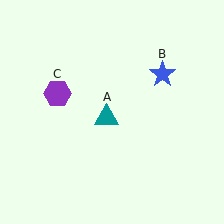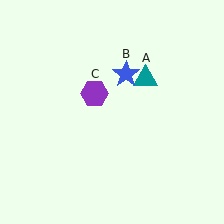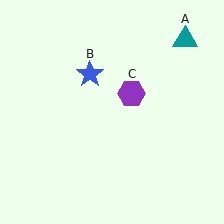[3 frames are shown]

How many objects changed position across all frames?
3 objects changed position: teal triangle (object A), blue star (object B), purple hexagon (object C).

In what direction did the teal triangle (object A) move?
The teal triangle (object A) moved up and to the right.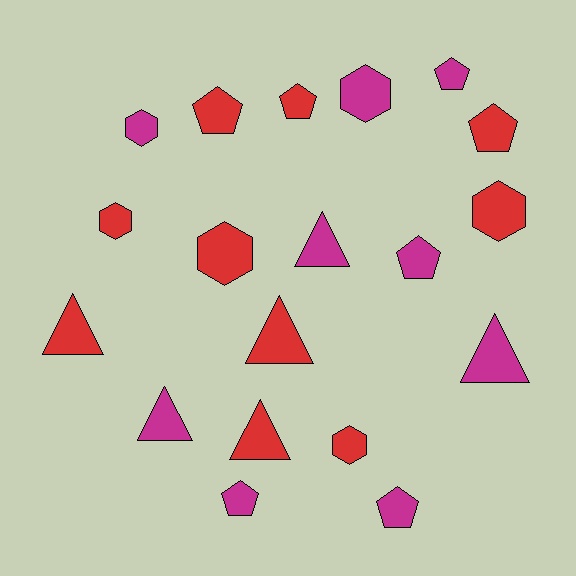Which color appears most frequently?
Red, with 10 objects.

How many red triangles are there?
There are 3 red triangles.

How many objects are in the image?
There are 19 objects.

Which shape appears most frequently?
Pentagon, with 7 objects.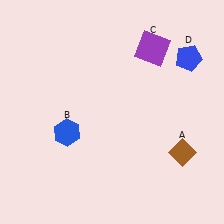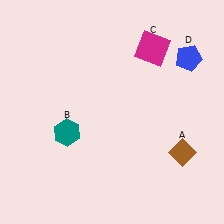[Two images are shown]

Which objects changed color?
B changed from blue to teal. C changed from purple to magenta.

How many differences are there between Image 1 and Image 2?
There are 2 differences between the two images.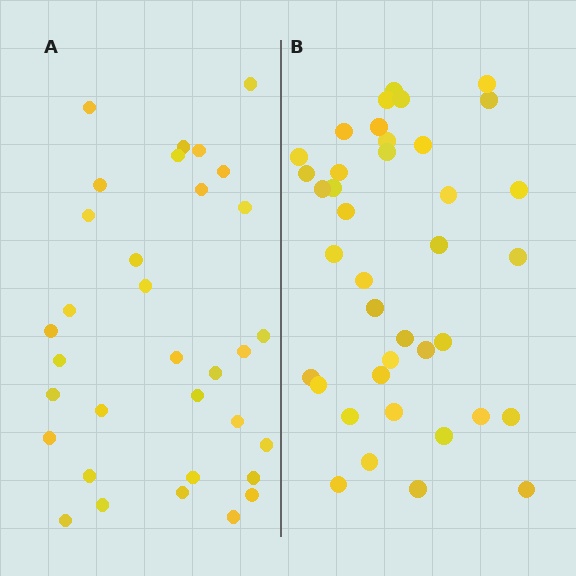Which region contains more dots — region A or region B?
Region B (the right region) has more dots.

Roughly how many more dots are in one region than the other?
Region B has about 6 more dots than region A.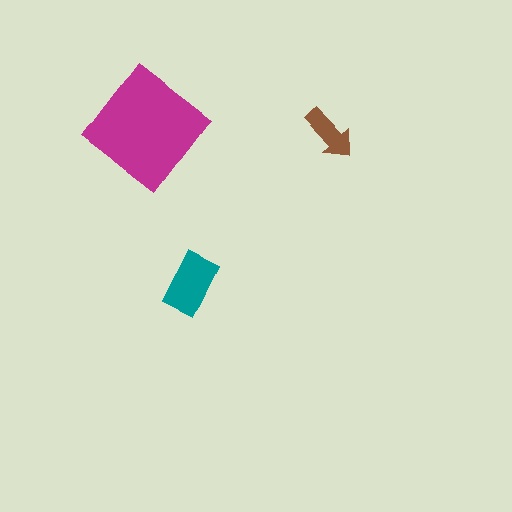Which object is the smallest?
The brown arrow.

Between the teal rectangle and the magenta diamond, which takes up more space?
The magenta diamond.